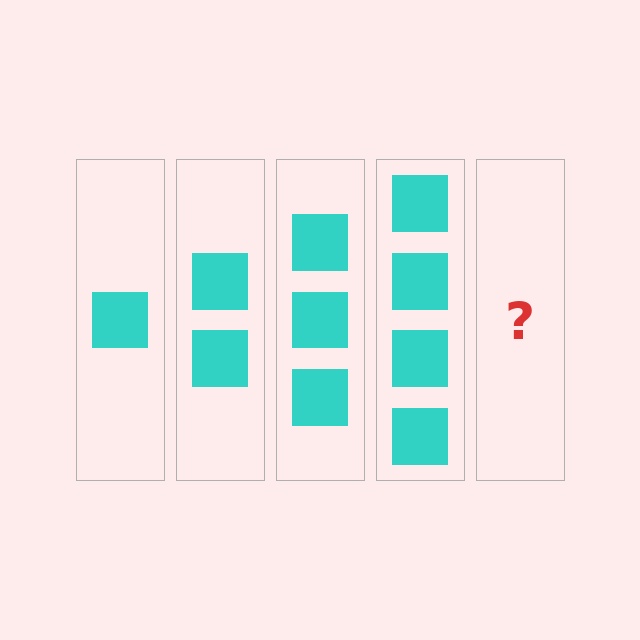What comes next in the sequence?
The next element should be 5 squares.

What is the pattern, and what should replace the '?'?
The pattern is that each step adds one more square. The '?' should be 5 squares.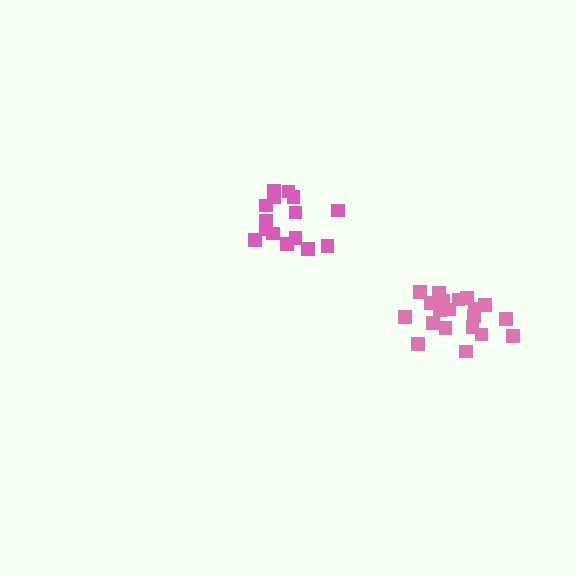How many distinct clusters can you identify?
There are 2 distinct clusters.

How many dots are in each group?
Group 1: 15 dots, Group 2: 20 dots (35 total).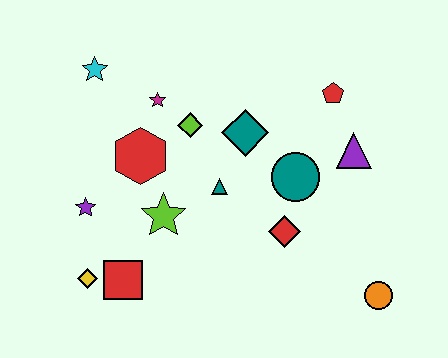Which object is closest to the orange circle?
The red diamond is closest to the orange circle.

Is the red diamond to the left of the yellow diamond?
No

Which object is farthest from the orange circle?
The cyan star is farthest from the orange circle.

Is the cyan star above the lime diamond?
Yes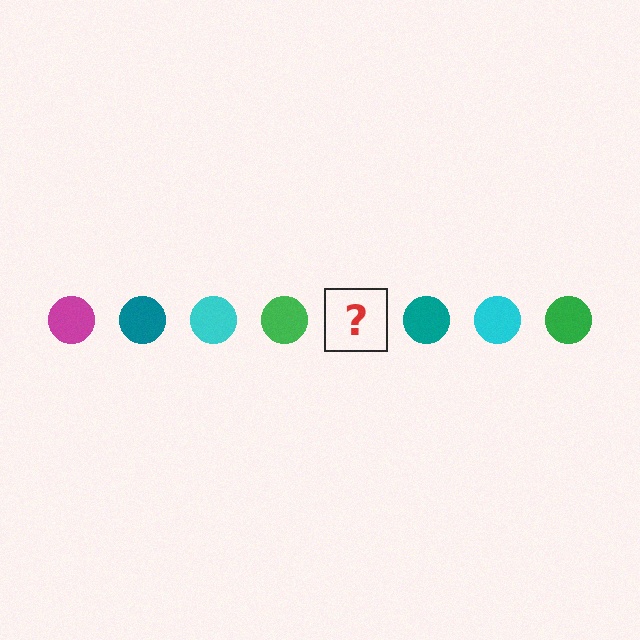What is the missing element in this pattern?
The missing element is a magenta circle.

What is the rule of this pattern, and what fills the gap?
The rule is that the pattern cycles through magenta, teal, cyan, green circles. The gap should be filled with a magenta circle.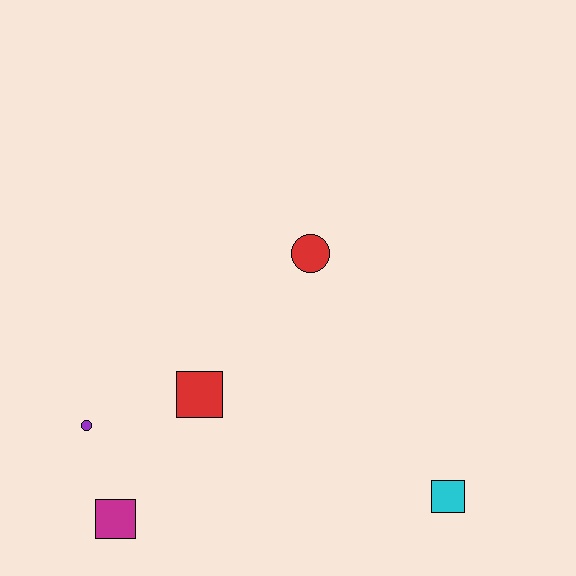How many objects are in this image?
There are 5 objects.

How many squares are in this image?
There are 3 squares.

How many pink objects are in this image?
There are no pink objects.